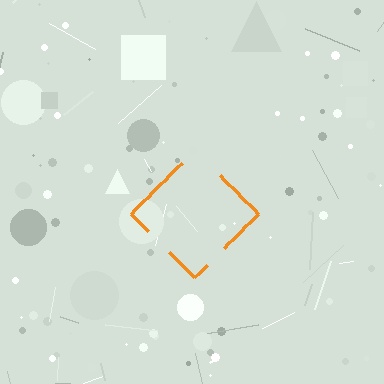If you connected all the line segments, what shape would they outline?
They would outline a diamond.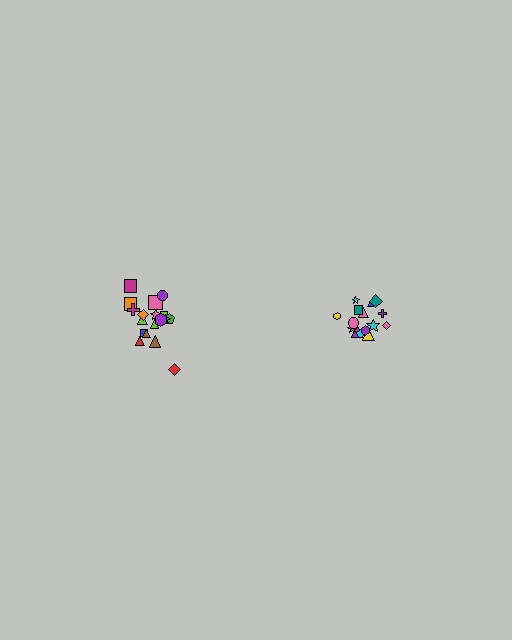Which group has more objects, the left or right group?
The left group.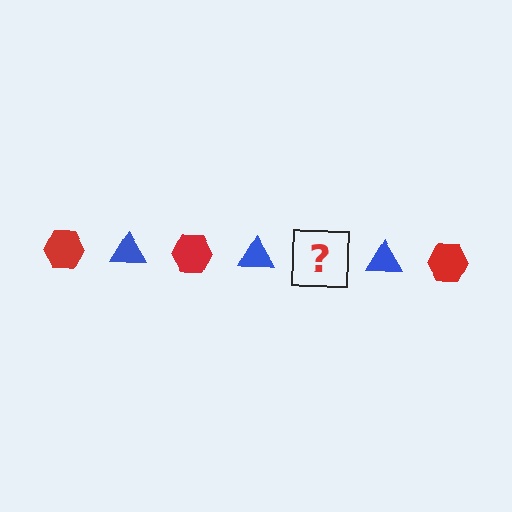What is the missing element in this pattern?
The missing element is a red hexagon.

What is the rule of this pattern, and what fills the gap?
The rule is that the pattern alternates between red hexagon and blue triangle. The gap should be filled with a red hexagon.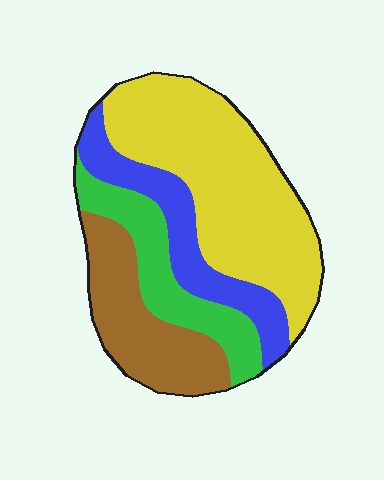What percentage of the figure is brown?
Brown takes up about one fifth (1/5) of the figure.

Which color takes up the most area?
Yellow, at roughly 45%.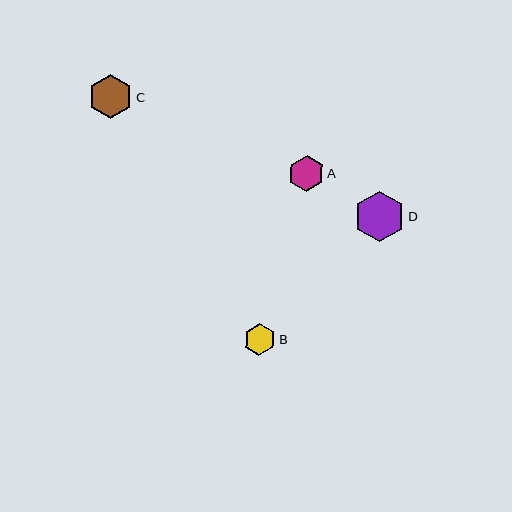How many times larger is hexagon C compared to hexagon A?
Hexagon C is approximately 1.2 times the size of hexagon A.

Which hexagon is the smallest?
Hexagon B is the smallest with a size of approximately 32 pixels.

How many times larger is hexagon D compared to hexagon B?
Hexagon D is approximately 1.6 times the size of hexagon B.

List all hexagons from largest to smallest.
From largest to smallest: D, C, A, B.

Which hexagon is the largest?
Hexagon D is the largest with a size of approximately 51 pixels.